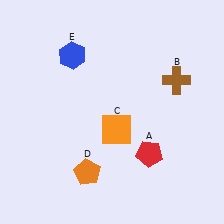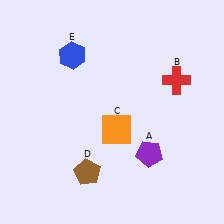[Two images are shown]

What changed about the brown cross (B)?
In Image 1, B is brown. In Image 2, it changed to red.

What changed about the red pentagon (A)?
In Image 1, A is red. In Image 2, it changed to purple.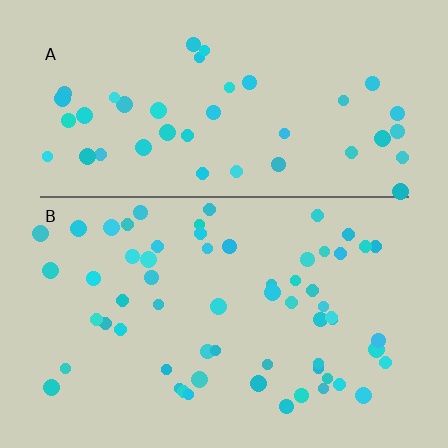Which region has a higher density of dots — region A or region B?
B (the bottom).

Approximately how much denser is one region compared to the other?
Approximately 1.4× — region B over region A.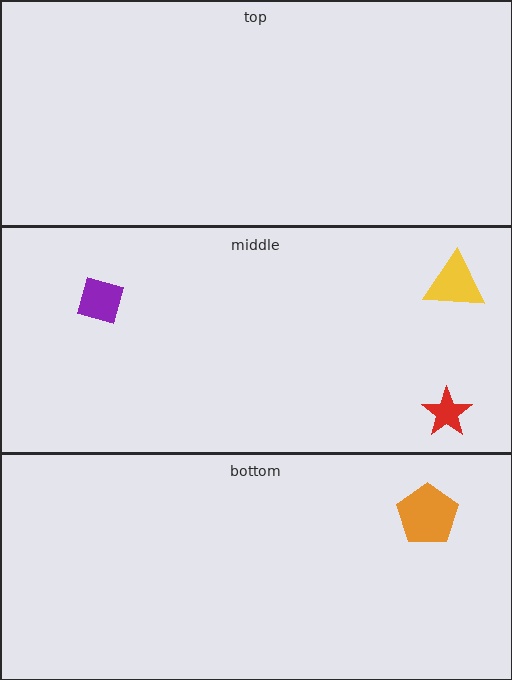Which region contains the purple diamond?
The middle region.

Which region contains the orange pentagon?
The bottom region.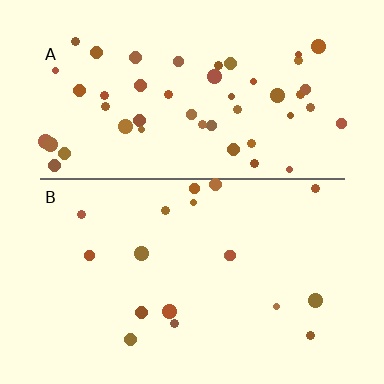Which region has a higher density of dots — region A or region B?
A (the top).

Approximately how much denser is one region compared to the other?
Approximately 2.8× — region A over region B.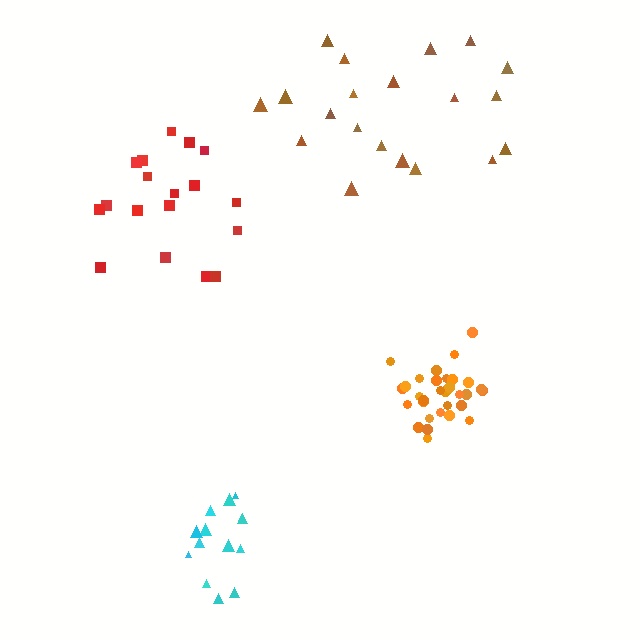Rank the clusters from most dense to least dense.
orange, cyan, red, brown.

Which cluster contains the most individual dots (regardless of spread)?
Orange (31).